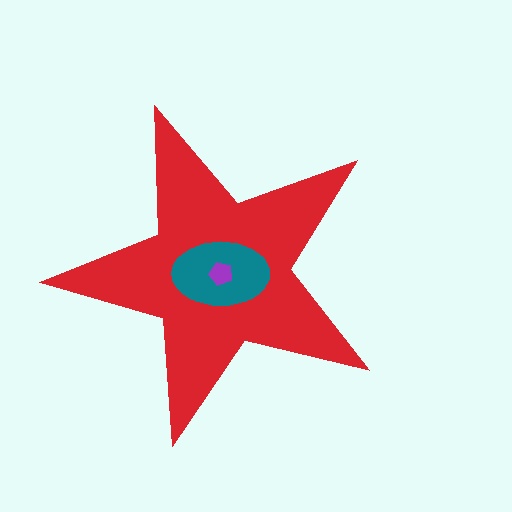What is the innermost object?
The purple pentagon.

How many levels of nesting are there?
3.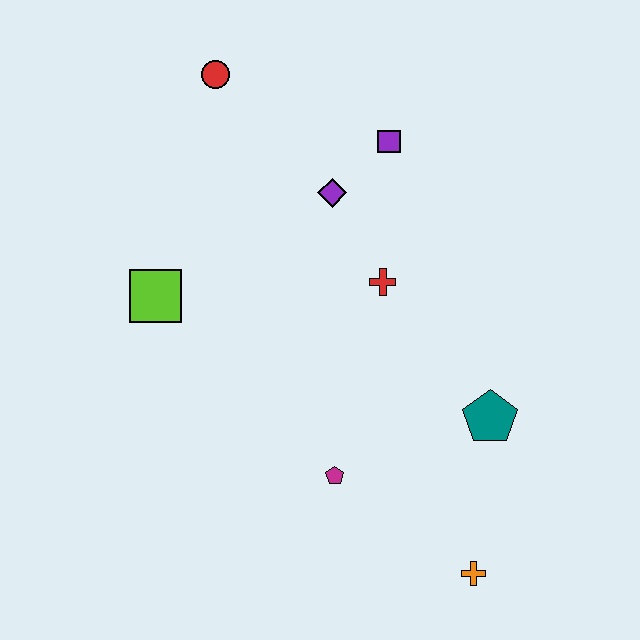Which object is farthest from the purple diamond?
The orange cross is farthest from the purple diamond.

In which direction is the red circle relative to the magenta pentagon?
The red circle is above the magenta pentagon.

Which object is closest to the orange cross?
The teal pentagon is closest to the orange cross.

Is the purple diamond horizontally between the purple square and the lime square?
Yes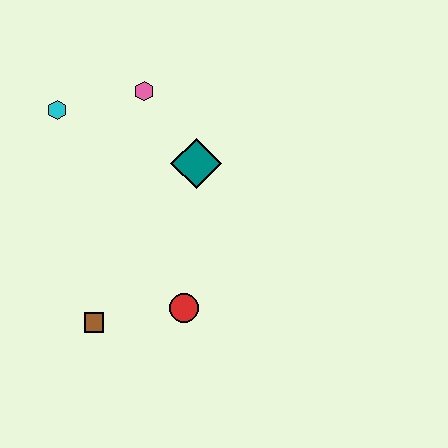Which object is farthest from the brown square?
The pink hexagon is farthest from the brown square.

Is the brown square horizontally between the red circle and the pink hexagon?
No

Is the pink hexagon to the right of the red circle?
No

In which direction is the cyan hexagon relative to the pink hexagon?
The cyan hexagon is to the left of the pink hexagon.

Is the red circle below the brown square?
No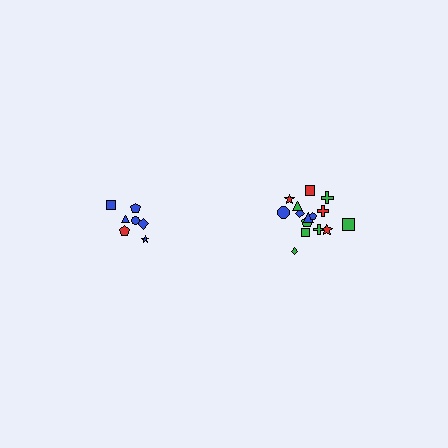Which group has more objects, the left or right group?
The right group.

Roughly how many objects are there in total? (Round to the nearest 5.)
Roughly 20 objects in total.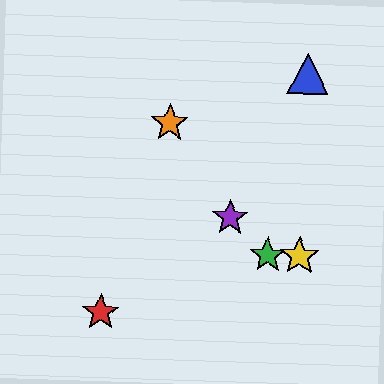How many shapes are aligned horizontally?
2 shapes (the green star, the yellow star) are aligned horizontally.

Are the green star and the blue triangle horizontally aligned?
No, the green star is at y≈255 and the blue triangle is at y≈74.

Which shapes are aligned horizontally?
The green star, the yellow star are aligned horizontally.